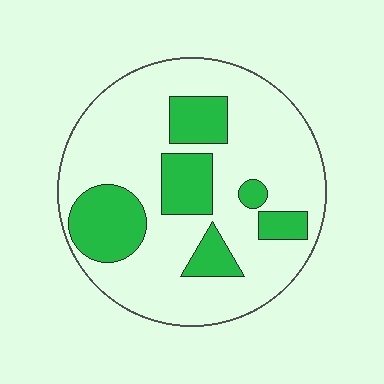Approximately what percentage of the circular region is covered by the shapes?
Approximately 25%.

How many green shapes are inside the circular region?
6.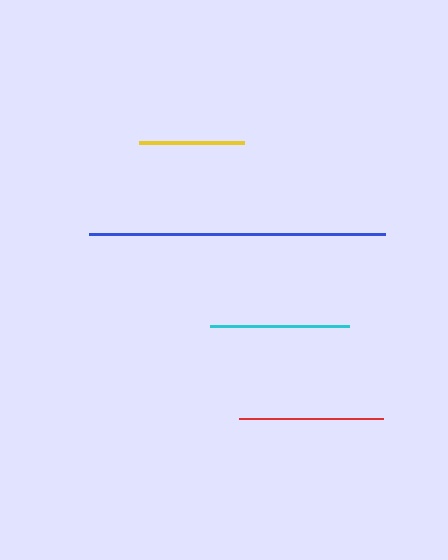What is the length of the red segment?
The red segment is approximately 144 pixels long.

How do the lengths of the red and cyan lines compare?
The red and cyan lines are approximately the same length.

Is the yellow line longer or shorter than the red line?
The red line is longer than the yellow line.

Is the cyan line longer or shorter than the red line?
The red line is longer than the cyan line.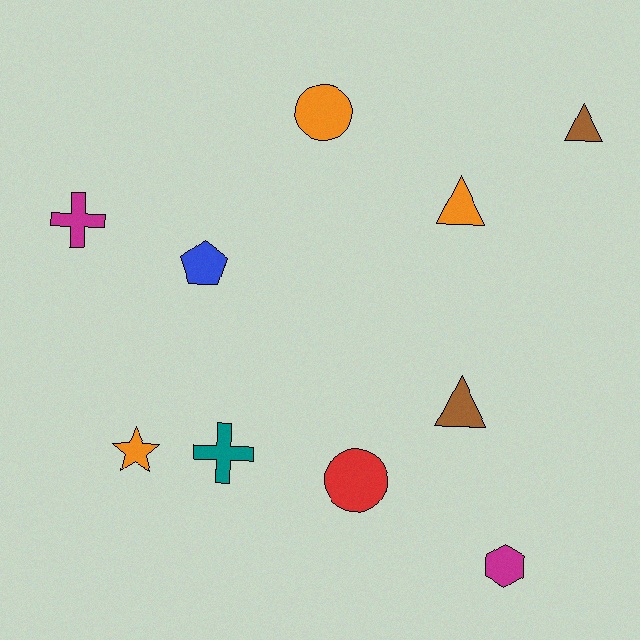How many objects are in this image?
There are 10 objects.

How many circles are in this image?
There are 2 circles.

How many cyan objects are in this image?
There are no cyan objects.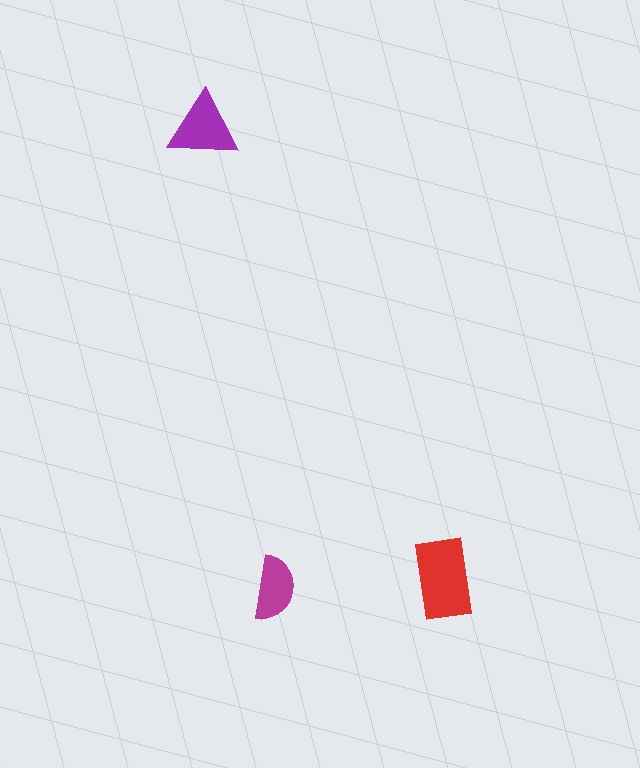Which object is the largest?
The red rectangle.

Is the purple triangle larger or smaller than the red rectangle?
Smaller.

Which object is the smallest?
The magenta semicircle.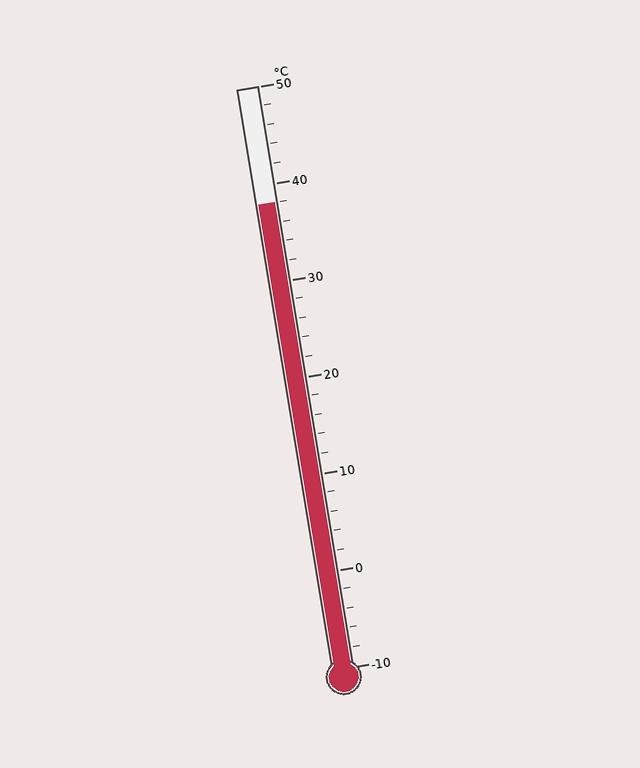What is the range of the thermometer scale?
The thermometer scale ranges from -10°C to 50°C.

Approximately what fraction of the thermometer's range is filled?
The thermometer is filled to approximately 80% of its range.